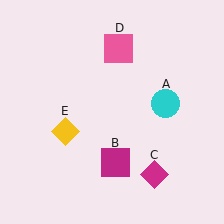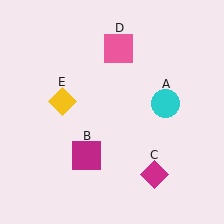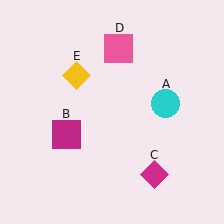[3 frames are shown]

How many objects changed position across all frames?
2 objects changed position: magenta square (object B), yellow diamond (object E).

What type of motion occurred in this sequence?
The magenta square (object B), yellow diamond (object E) rotated clockwise around the center of the scene.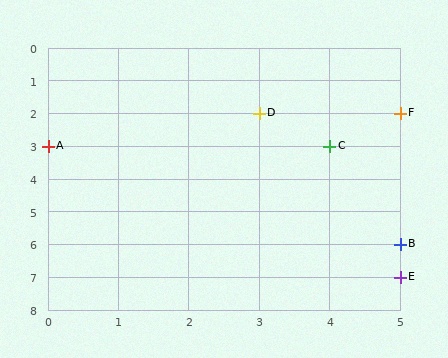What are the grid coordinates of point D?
Point D is at grid coordinates (3, 2).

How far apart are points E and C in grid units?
Points E and C are 1 column and 4 rows apart (about 4.1 grid units diagonally).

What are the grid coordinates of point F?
Point F is at grid coordinates (5, 2).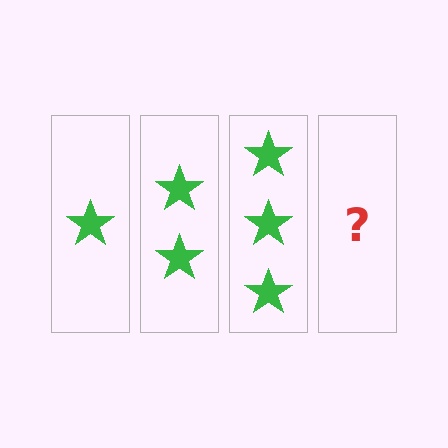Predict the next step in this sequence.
The next step is 4 stars.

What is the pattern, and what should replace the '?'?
The pattern is that each step adds one more star. The '?' should be 4 stars.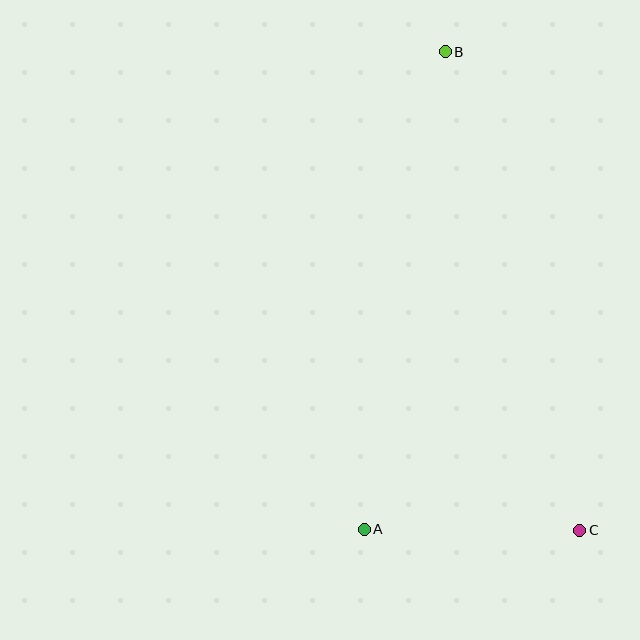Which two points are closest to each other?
Points A and C are closest to each other.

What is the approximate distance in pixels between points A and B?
The distance between A and B is approximately 484 pixels.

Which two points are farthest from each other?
Points B and C are farthest from each other.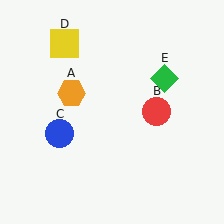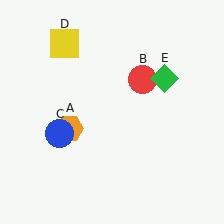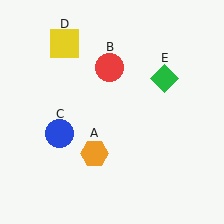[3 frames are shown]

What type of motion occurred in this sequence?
The orange hexagon (object A), red circle (object B) rotated counterclockwise around the center of the scene.